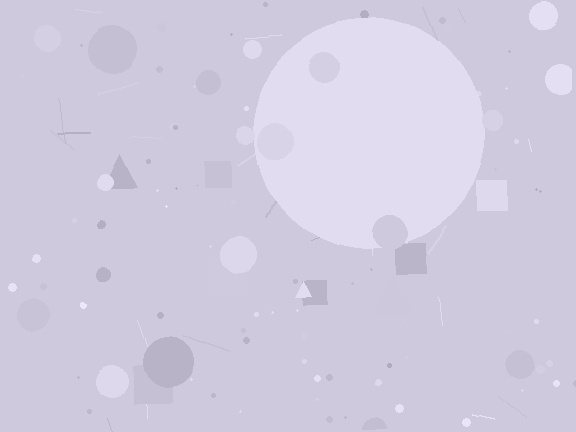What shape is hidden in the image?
A circle is hidden in the image.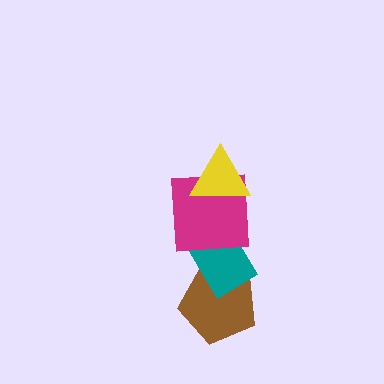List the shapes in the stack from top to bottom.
From top to bottom: the yellow triangle, the magenta square, the teal rectangle, the brown pentagon.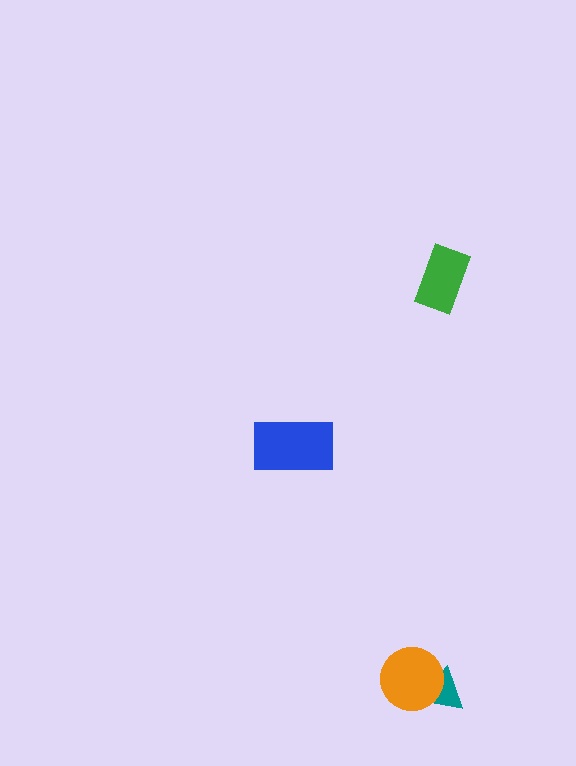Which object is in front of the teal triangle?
The orange circle is in front of the teal triangle.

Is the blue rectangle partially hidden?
No, no other shape covers it.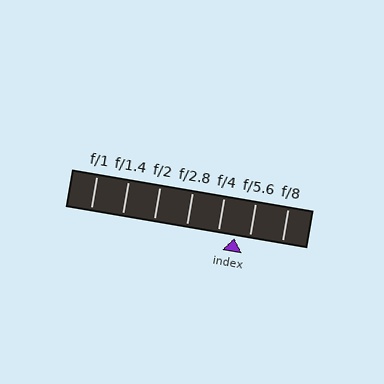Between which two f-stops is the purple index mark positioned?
The index mark is between f/4 and f/5.6.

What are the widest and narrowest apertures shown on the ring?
The widest aperture shown is f/1 and the narrowest is f/8.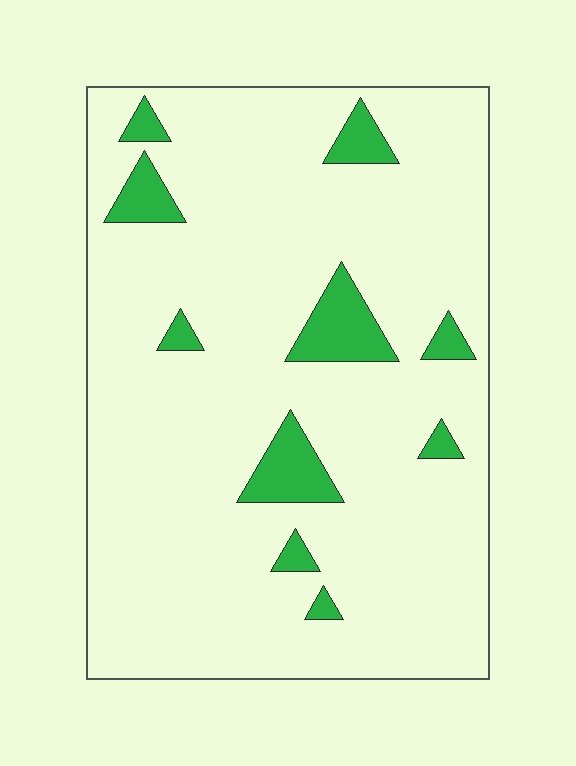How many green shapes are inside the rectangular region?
10.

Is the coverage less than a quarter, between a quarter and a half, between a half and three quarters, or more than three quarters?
Less than a quarter.